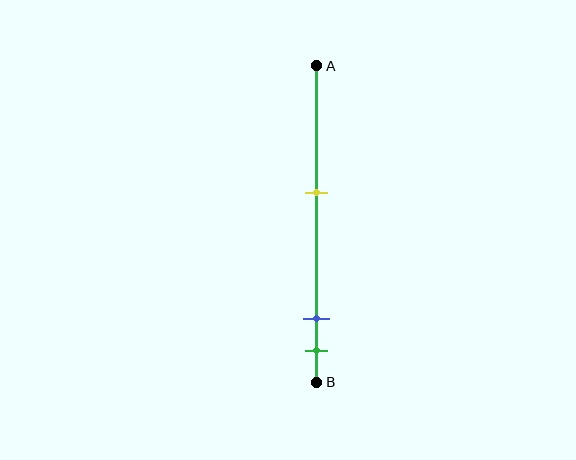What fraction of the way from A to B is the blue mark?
The blue mark is approximately 80% (0.8) of the way from A to B.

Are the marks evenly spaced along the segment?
No, the marks are not evenly spaced.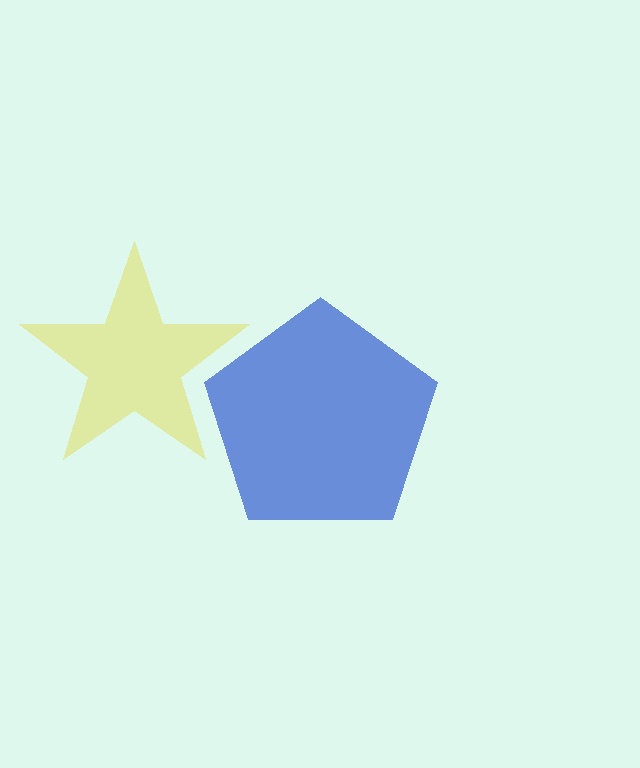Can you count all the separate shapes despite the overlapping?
Yes, there are 2 separate shapes.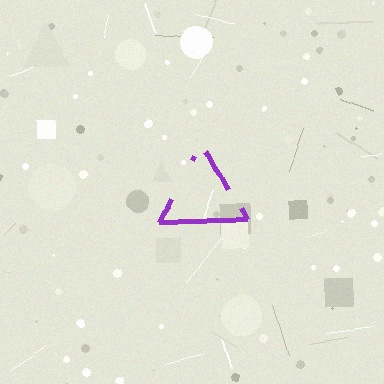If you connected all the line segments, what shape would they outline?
They would outline a triangle.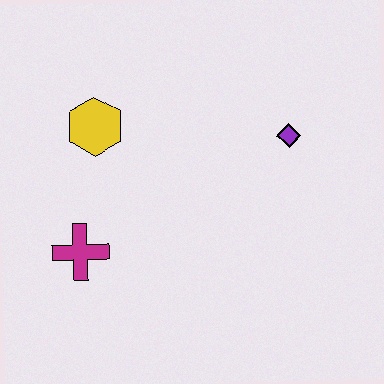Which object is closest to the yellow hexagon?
The magenta cross is closest to the yellow hexagon.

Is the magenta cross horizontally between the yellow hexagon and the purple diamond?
No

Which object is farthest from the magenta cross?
The purple diamond is farthest from the magenta cross.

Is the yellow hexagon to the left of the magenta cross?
No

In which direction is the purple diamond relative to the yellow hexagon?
The purple diamond is to the right of the yellow hexagon.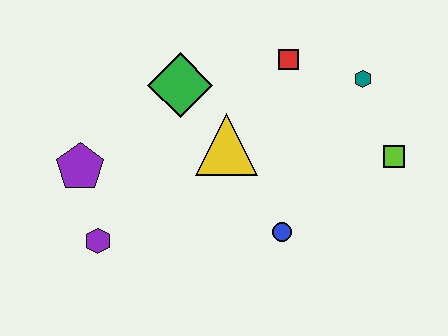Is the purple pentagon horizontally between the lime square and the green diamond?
No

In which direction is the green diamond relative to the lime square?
The green diamond is to the left of the lime square.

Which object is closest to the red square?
The teal hexagon is closest to the red square.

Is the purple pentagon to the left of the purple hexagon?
Yes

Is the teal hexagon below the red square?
Yes